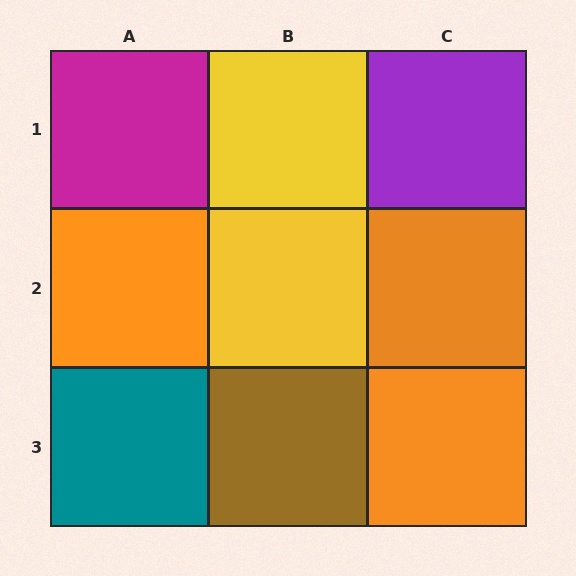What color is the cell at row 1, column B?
Yellow.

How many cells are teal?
1 cell is teal.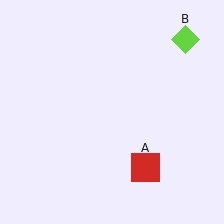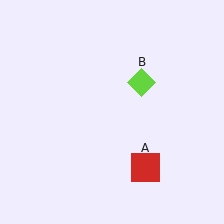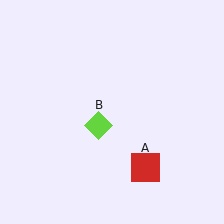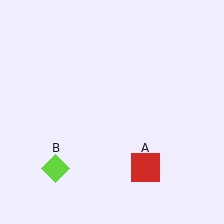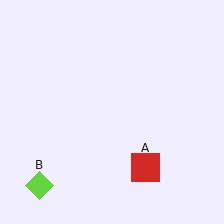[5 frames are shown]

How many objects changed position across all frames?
1 object changed position: lime diamond (object B).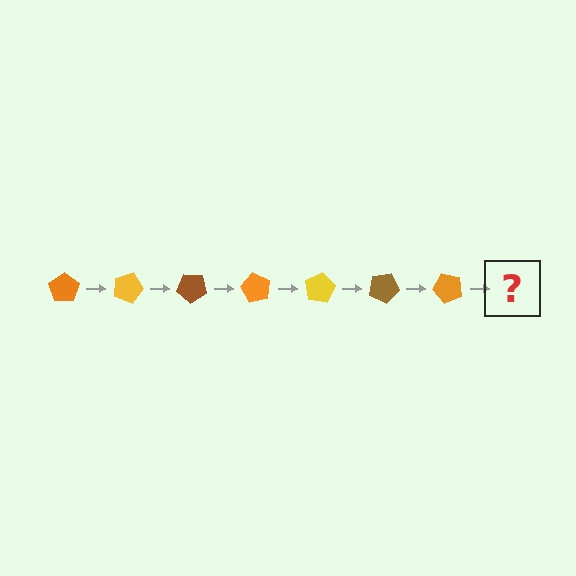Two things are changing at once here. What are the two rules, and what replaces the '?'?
The two rules are that it rotates 20 degrees each step and the color cycles through orange, yellow, and brown. The '?' should be a yellow pentagon, rotated 140 degrees from the start.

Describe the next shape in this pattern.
It should be a yellow pentagon, rotated 140 degrees from the start.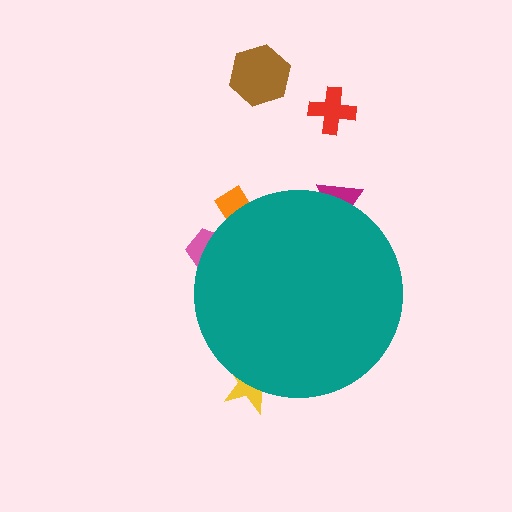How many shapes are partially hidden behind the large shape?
4 shapes are partially hidden.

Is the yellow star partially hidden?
Yes, the yellow star is partially hidden behind the teal circle.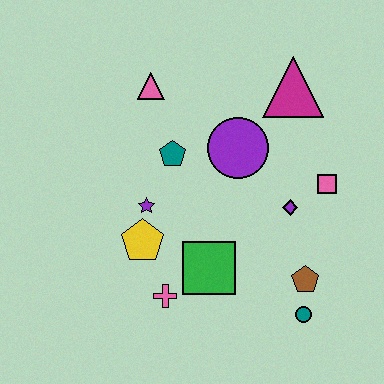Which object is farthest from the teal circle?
The pink triangle is farthest from the teal circle.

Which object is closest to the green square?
The pink cross is closest to the green square.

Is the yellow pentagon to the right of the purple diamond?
No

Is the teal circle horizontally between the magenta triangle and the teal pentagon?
No